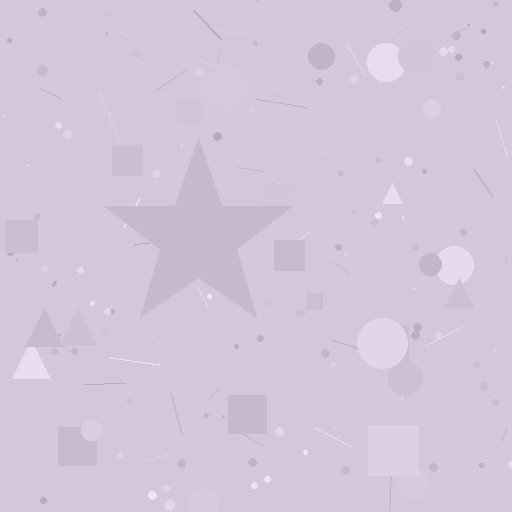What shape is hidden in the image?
A star is hidden in the image.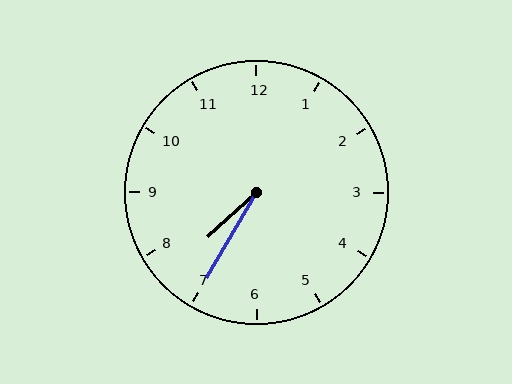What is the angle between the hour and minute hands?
Approximately 18 degrees.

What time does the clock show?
7:35.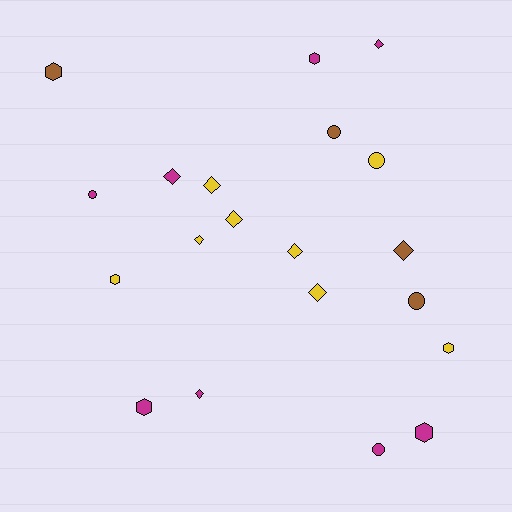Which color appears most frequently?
Yellow, with 8 objects.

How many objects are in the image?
There are 20 objects.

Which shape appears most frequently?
Diamond, with 9 objects.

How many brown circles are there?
There are 2 brown circles.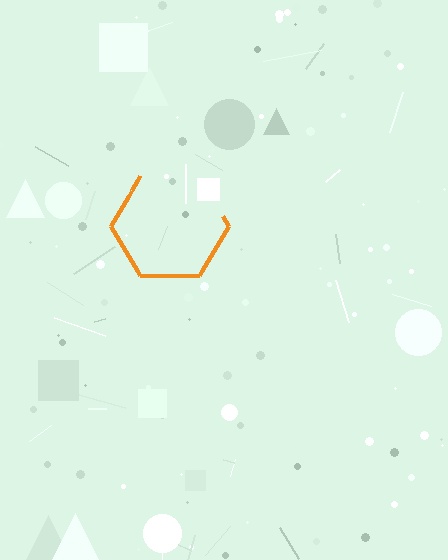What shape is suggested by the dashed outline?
The dashed outline suggests a hexagon.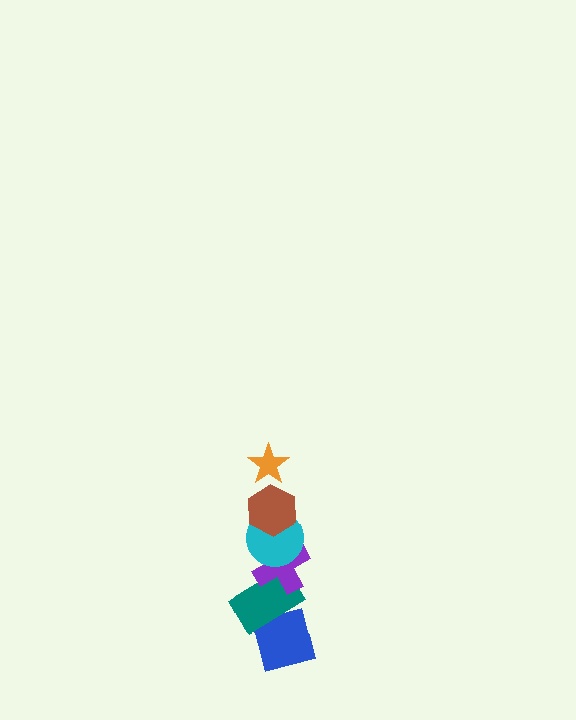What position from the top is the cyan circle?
The cyan circle is 3rd from the top.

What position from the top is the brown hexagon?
The brown hexagon is 2nd from the top.